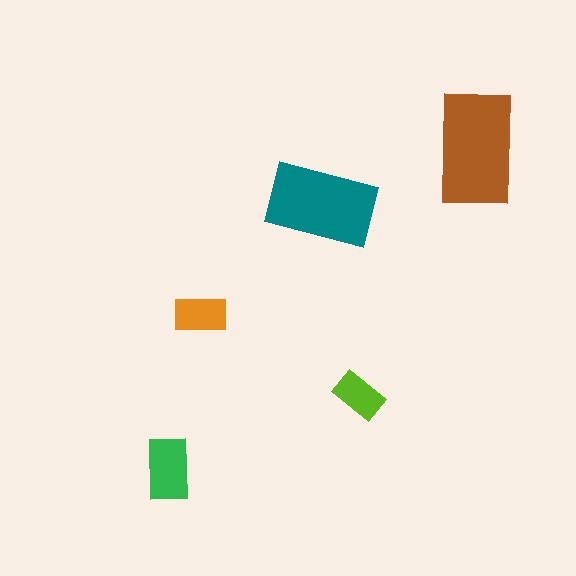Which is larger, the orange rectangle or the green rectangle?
The green one.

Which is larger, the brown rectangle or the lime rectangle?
The brown one.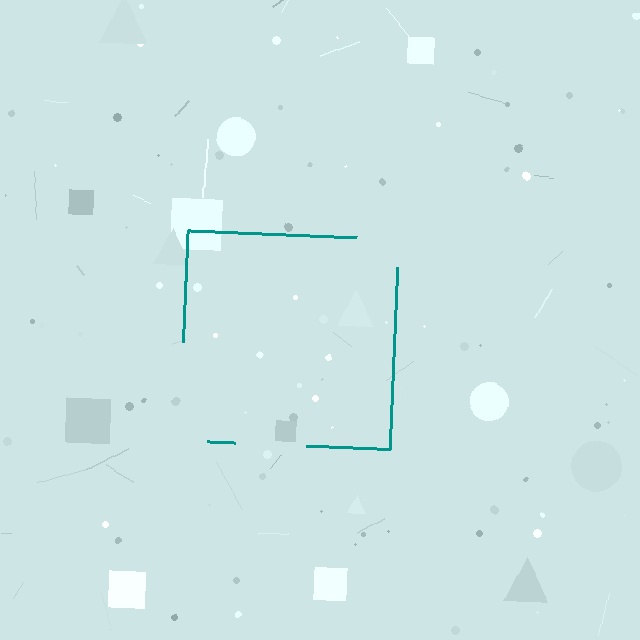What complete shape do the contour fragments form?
The contour fragments form a square.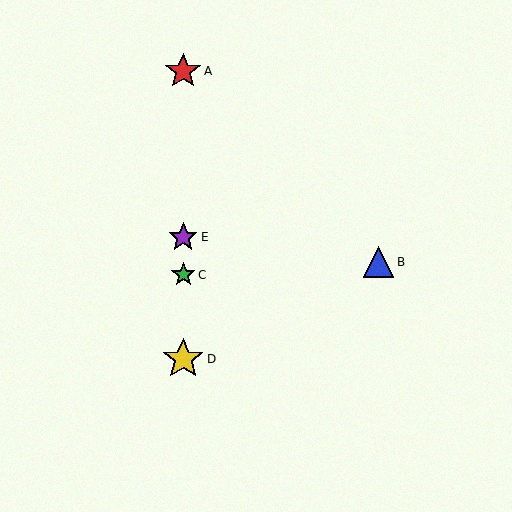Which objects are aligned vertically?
Objects A, C, D, E are aligned vertically.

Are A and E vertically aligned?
Yes, both are at x≈183.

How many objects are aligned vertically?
4 objects (A, C, D, E) are aligned vertically.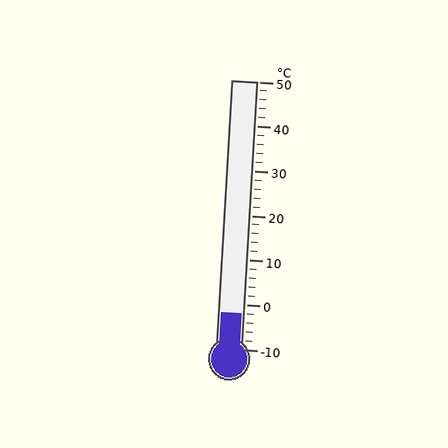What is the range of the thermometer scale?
The thermometer scale ranges from -10°C to 50°C.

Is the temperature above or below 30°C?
The temperature is below 30°C.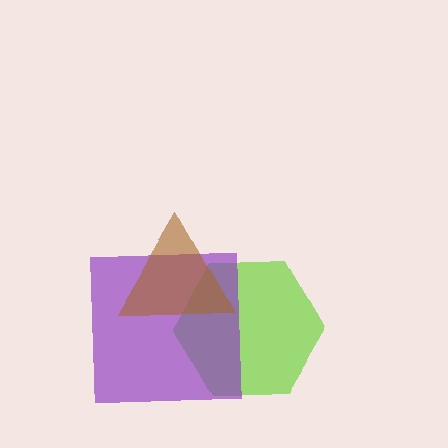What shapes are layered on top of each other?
The layered shapes are: a lime hexagon, a purple square, a brown triangle.